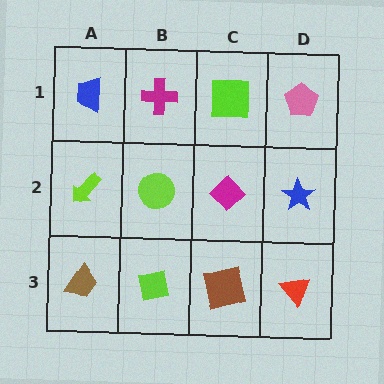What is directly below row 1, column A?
A lime arrow.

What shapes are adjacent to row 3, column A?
A lime arrow (row 2, column A), a lime square (row 3, column B).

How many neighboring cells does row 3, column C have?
3.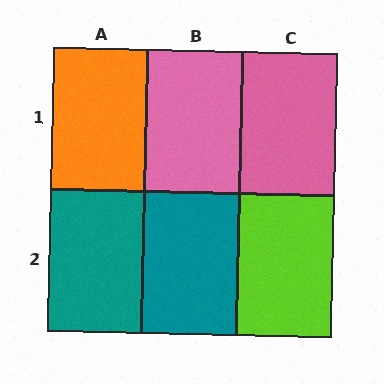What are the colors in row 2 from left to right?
Teal, teal, lime.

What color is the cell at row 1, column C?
Pink.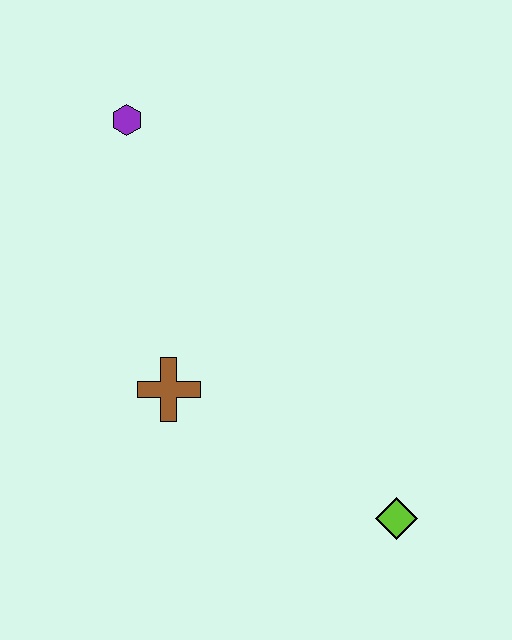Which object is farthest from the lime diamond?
The purple hexagon is farthest from the lime diamond.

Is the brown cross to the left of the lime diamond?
Yes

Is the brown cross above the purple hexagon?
No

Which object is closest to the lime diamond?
The brown cross is closest to the lime diamond.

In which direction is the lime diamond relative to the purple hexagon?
The lime diamond is below the purple hexagon.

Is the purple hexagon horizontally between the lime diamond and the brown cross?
No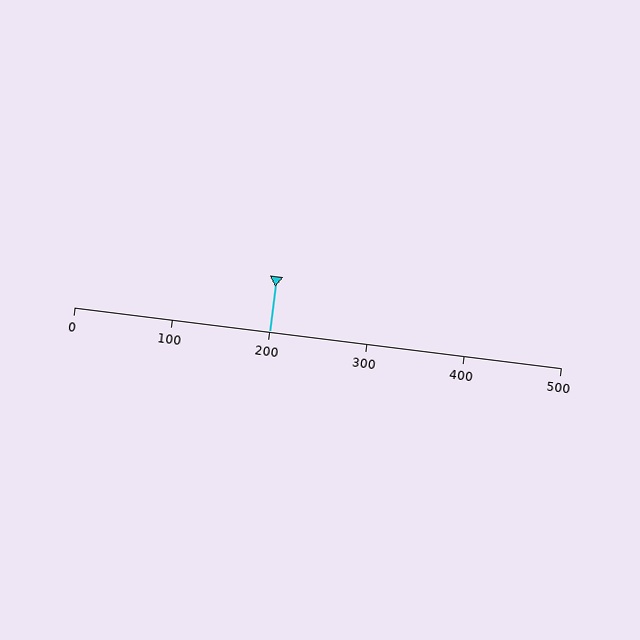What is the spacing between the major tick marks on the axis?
The major ticks are spaced 100 apart.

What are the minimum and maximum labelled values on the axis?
The axis runs from 0 to 500.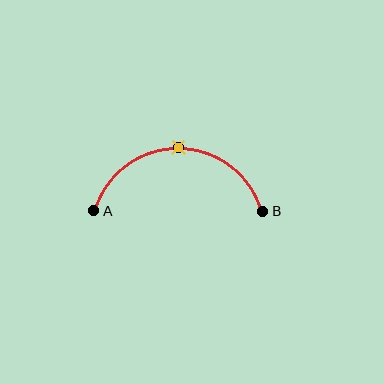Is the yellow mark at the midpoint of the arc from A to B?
Yes. The yellow mark lies on the arc at equal arc-length from both A and B — it is the arc midpoint.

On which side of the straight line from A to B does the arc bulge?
The arc bulges above the straight line connecting A and B.